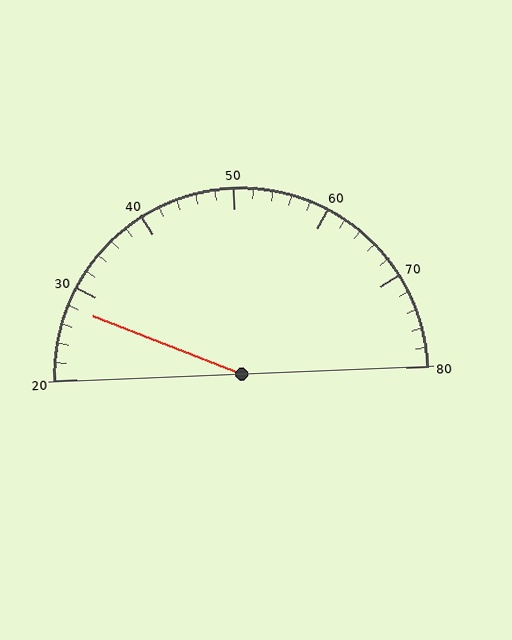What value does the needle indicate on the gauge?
The needle indicates approximately 28.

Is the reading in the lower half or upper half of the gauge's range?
The reading is in the lower half of the range (20 to 80).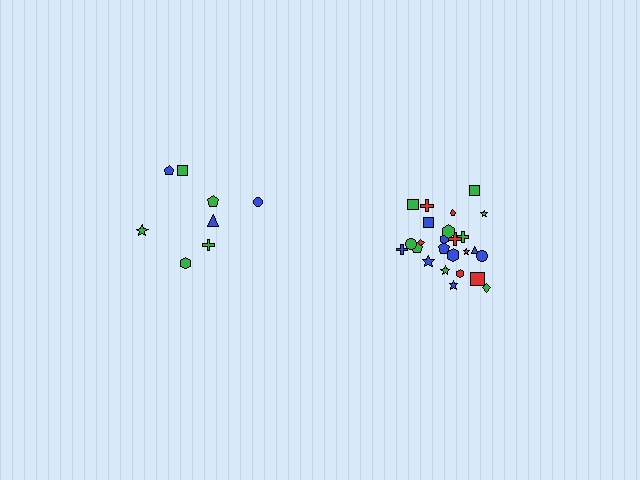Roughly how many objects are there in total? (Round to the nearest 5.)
Roughly 35 objects in total.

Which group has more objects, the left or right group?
The right group.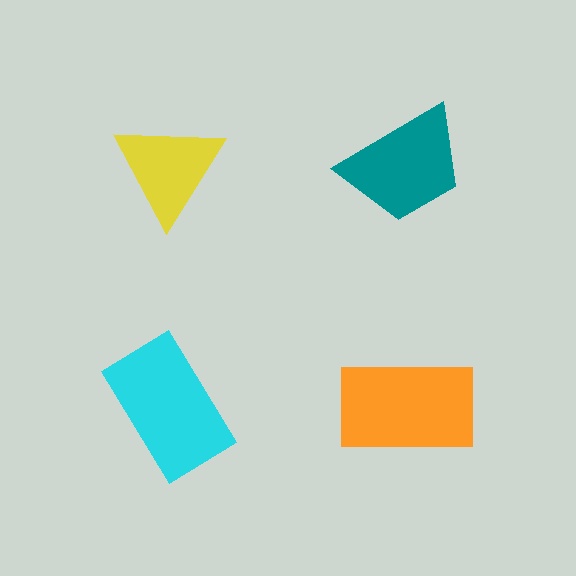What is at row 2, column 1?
A cyan rectangle.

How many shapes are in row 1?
2 shapes.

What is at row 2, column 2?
An orange rectangle.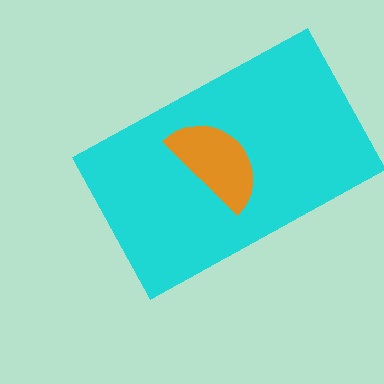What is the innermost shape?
The orange semicircle.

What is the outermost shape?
The cyan rectangle.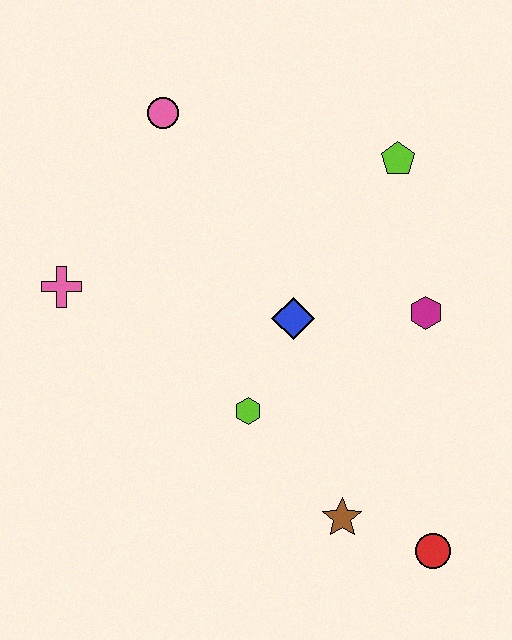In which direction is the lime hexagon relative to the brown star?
The lime hexagon is above the brown star.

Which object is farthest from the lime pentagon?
The red circle is farthest from the lime pentagon.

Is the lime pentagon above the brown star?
Yes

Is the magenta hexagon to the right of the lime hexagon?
Yes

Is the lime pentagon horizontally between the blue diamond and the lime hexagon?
No